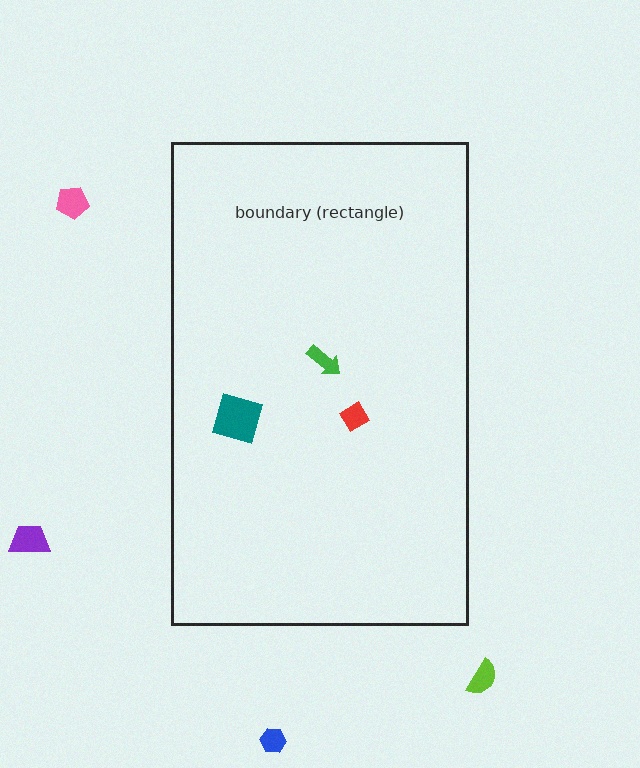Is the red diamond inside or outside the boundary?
Inside.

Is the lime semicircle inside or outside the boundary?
Outside.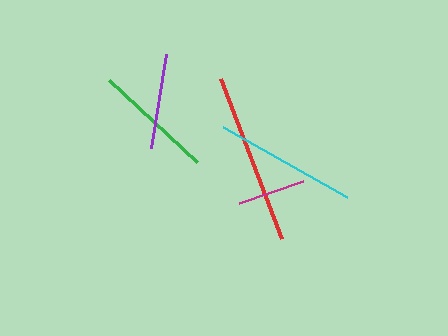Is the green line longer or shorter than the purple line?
The green line is longer than the purple line.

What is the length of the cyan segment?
The cyan segment is approximately 143 pixels long.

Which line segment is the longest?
The red line is the longest at approximately 172 pixels.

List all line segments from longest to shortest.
From longest to shortest: red, cyan, green, purple, magenta.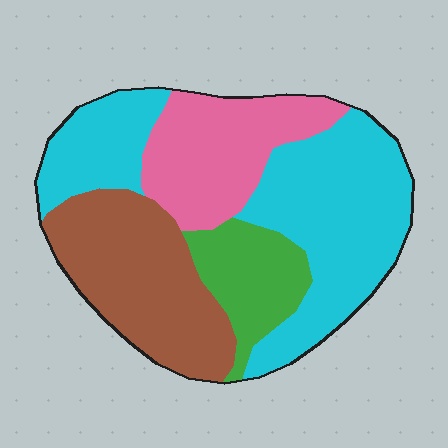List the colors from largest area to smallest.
From largest to smallest: cyan, brown, pink, green.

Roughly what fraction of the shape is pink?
Pink covers 20% of the shape.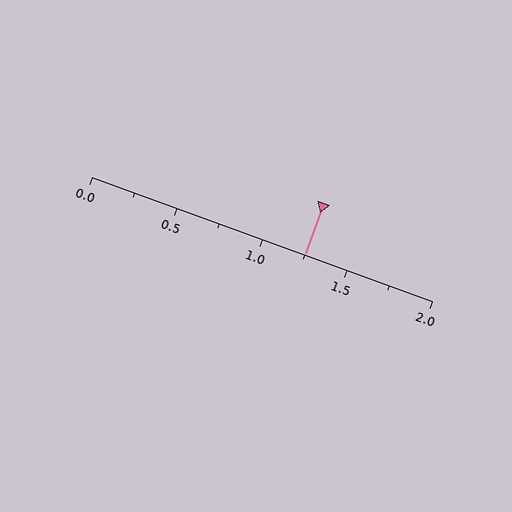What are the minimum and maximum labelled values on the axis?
The axis runs from 0.0 to 2.0.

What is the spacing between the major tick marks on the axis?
The major ticks are spaced 0.5 apart.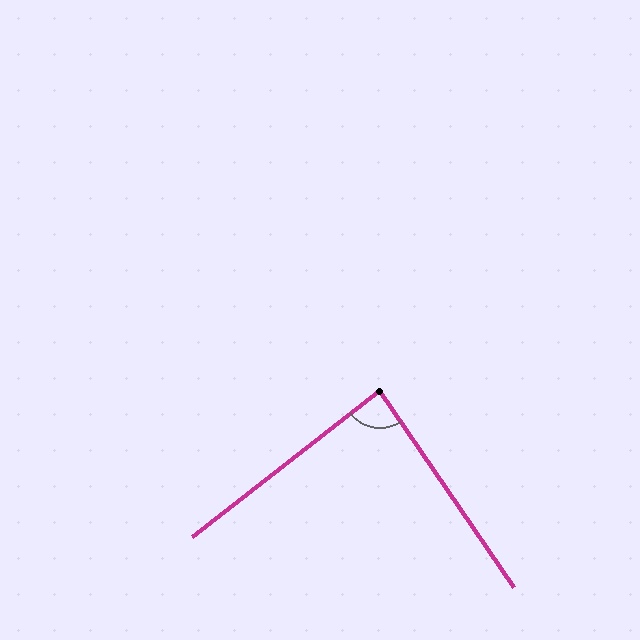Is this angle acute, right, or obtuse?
It is approximately a right angle.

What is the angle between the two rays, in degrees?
Approximately 86 degrees.